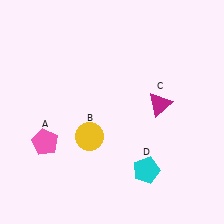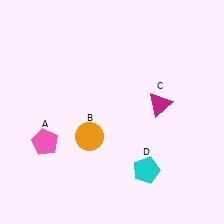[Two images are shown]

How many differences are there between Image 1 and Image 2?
There is 1 difference between the two images.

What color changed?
The circle (B) changed from yellow in Image 1 to orange in Image 2.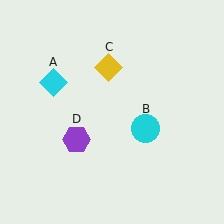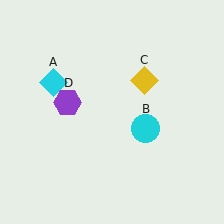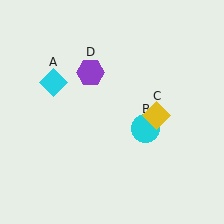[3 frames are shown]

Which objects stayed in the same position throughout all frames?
Cyan diamond (object A) and cyan circle (object B) remained stationary.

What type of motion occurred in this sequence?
The yellow diamond (object C), purple hexagon (object D) rotated clockwise around the center of the scene.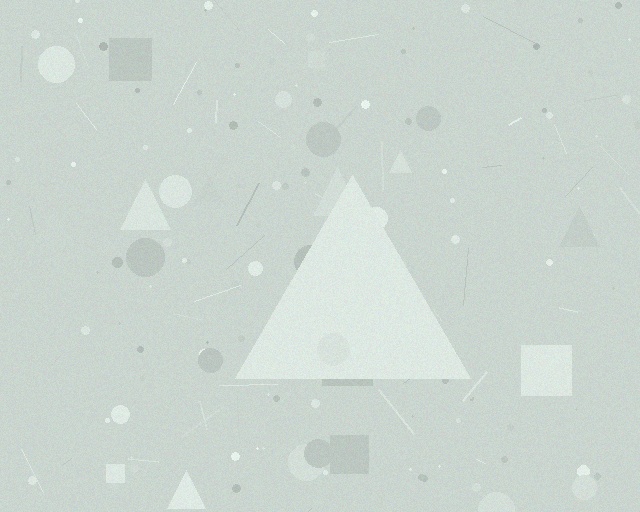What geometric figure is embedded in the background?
A triangle is embedded in the background.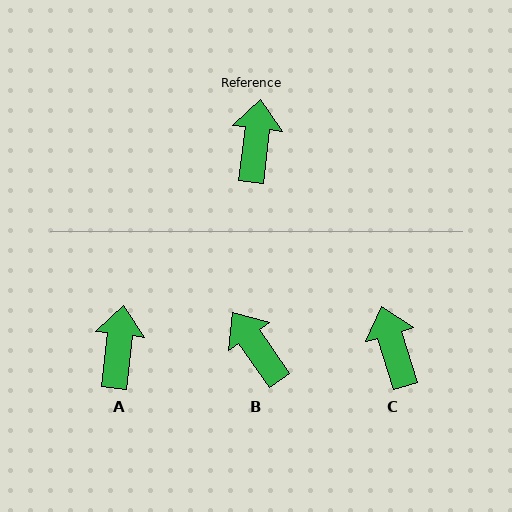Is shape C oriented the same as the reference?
No, it is off by about 23 degrees.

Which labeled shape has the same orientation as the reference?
A.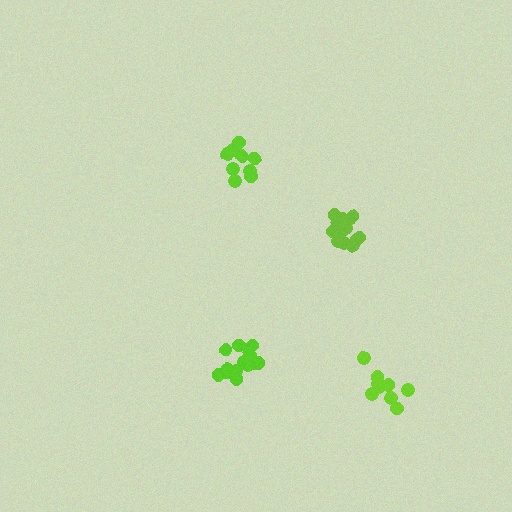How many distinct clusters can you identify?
There are 4 distinct clusters.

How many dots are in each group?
Group 1: 14 dots, Group 2: 14 dots, Group 3: 9 dots, Group 4: 9 dots (46 total).